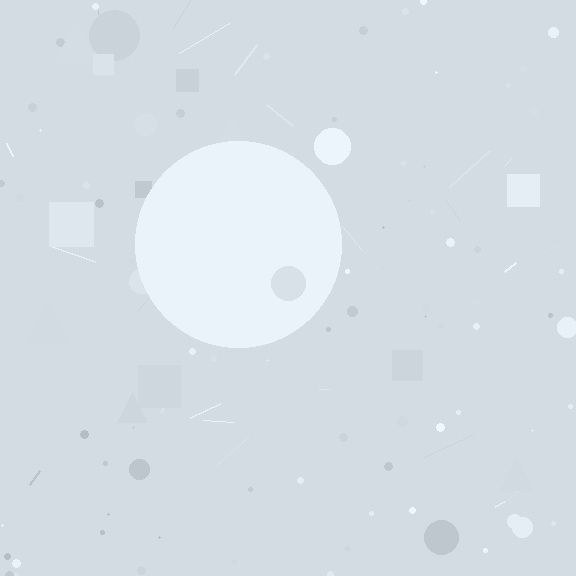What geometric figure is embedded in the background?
A circle is embedded in the background.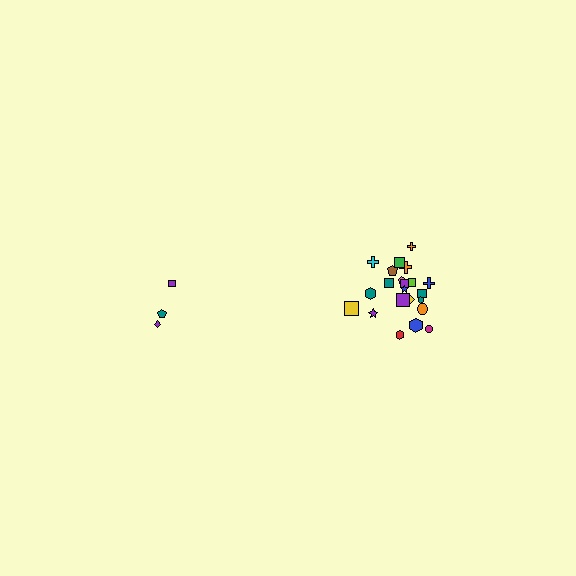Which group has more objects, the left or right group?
The right group.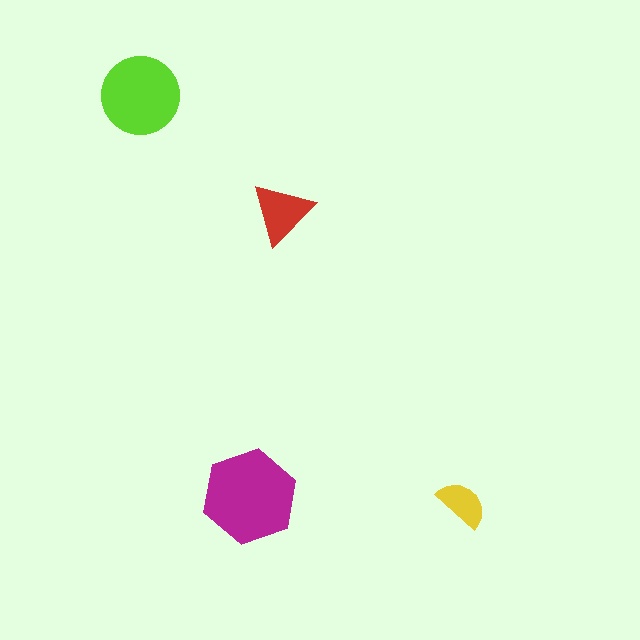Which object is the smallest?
The yellow semicircle.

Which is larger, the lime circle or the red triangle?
The lime circle.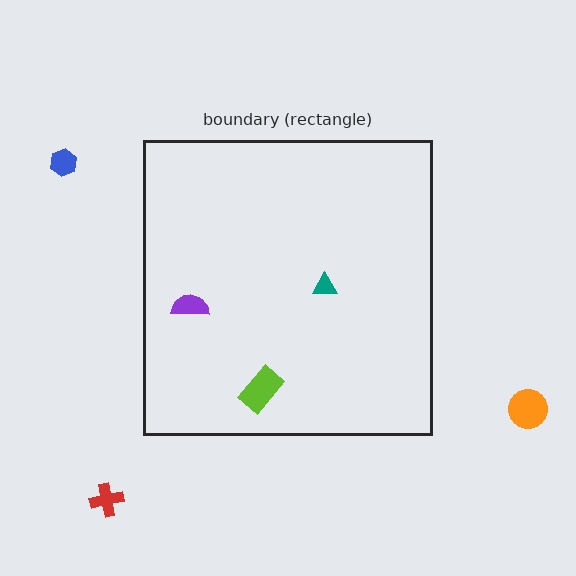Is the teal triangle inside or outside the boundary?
Inside.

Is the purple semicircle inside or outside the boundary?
Inside.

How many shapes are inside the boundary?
3 inside, 3 outside.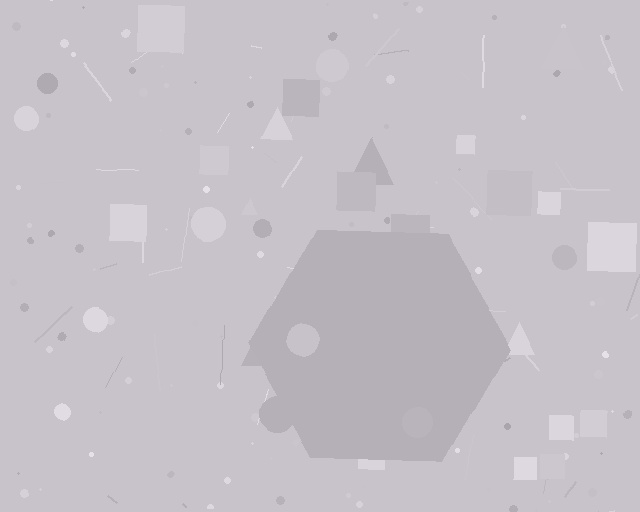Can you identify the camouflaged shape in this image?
The camouflaged shape is a hexagon.